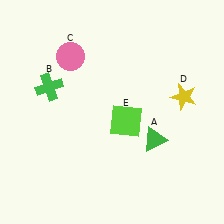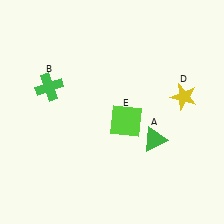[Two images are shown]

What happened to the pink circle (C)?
The pink circle (C) was removed in Image 2. It was in the top-left area of Image 1.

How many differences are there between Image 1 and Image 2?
There is 1 difference between the two images.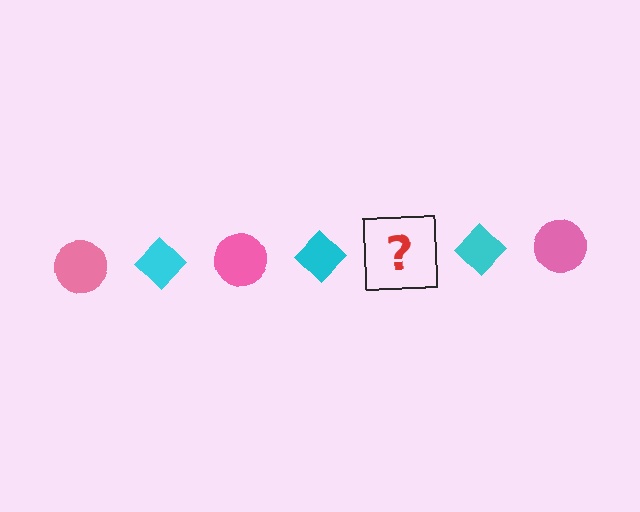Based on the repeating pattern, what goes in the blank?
The blank should be a pink circle.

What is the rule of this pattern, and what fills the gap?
The rule is that the pattern alternates between pink circle and cyan diamond. The gap should be filled with a pink circle.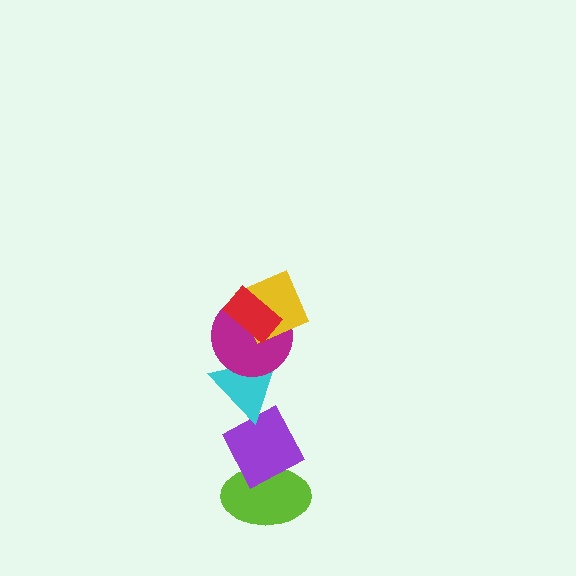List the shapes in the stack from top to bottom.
From top to bottom: the red rectangle, the yellow diamond, the magenta circle, the cyan triangle, the purple diamond, the lime ellipse.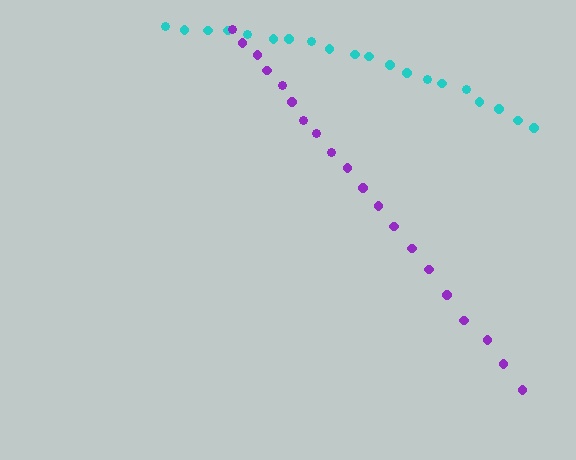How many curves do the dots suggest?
There are 2 distinct paths.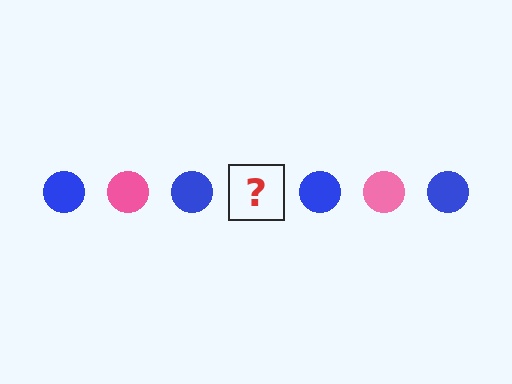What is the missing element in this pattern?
The missing element is a pink circle.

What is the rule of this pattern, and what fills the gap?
The rule is that the pattern cycles through blue, pink circles. The gap should be filled with a pink circle.